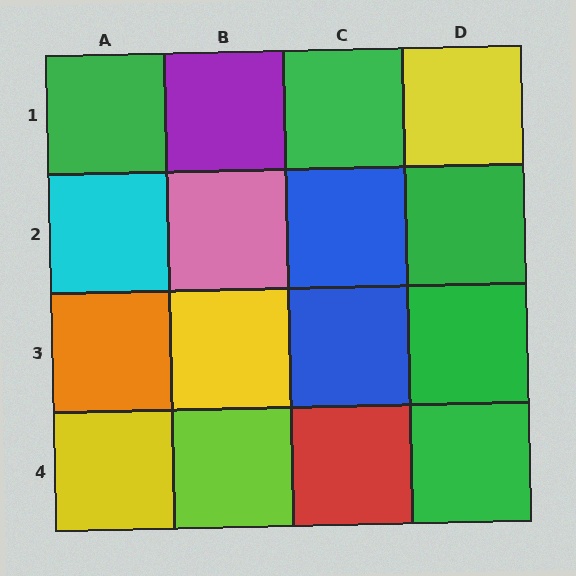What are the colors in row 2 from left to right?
Cyan, pink, blue, green.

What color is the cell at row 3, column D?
Green.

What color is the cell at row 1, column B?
Purple.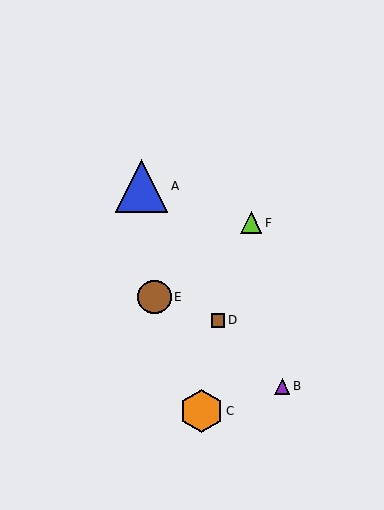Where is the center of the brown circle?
The center of the brown circle is at (154, 297).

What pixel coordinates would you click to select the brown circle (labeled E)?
Click at (154, 297) to select the brown circle E.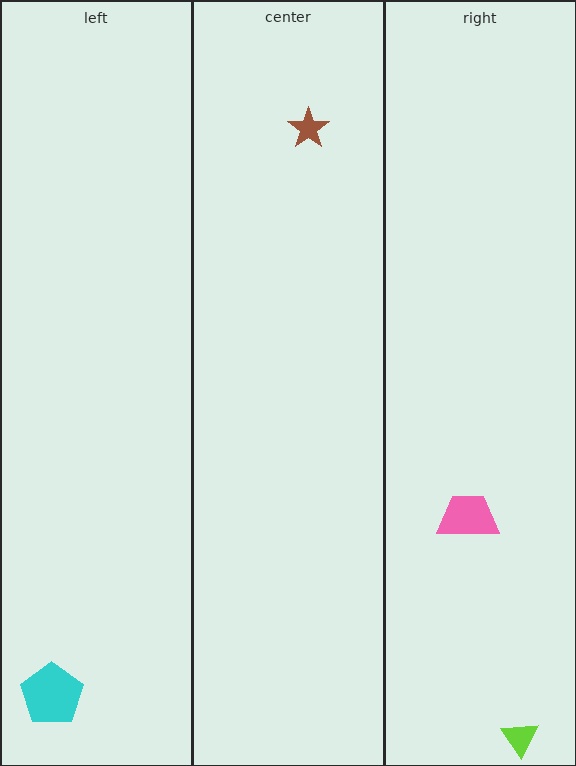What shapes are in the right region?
The lime triangle, the pink trapezoid.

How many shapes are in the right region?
2.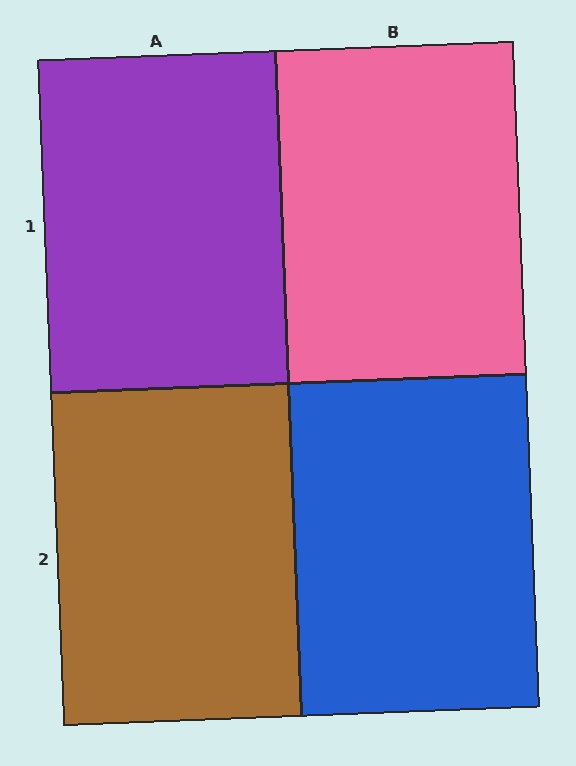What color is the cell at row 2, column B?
Blue.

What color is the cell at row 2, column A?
Brown.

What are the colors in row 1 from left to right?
Purple, pink.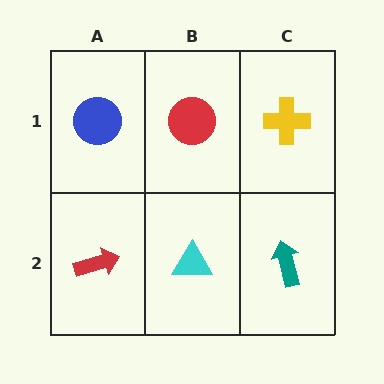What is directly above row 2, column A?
A blue circle.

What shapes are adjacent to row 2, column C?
A yellow cross (row 1, column C), a cyan triangle (row 2, column B).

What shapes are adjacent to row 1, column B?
A cyan triangle (row 2, column B), a blue circle (row 1, column A), a yellow cross (row 1, column C).